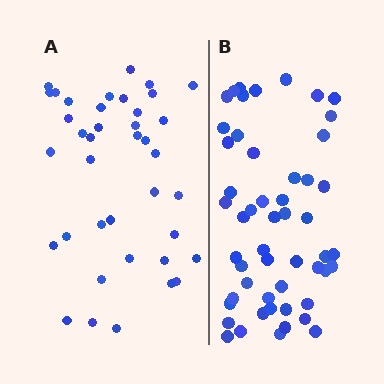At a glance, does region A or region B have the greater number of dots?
Region B (the right region) has more dots.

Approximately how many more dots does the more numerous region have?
Region B has approximately 15 more dots than region A.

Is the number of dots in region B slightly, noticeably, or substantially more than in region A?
Region B has noticeably more, but not dramatically so. The ratio is roughly 1.3 to 1.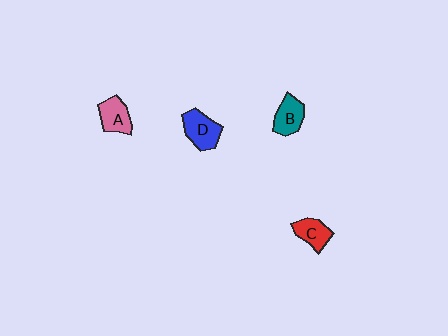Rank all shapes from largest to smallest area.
From largest to smallest: D (blue), B (teal), A (pink), C (red).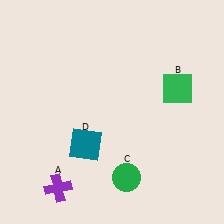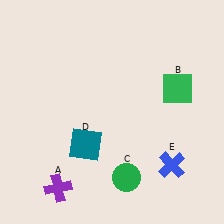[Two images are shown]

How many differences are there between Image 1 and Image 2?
There is 1 difference between the two images.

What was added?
A blue cross (E) was added in Image 2.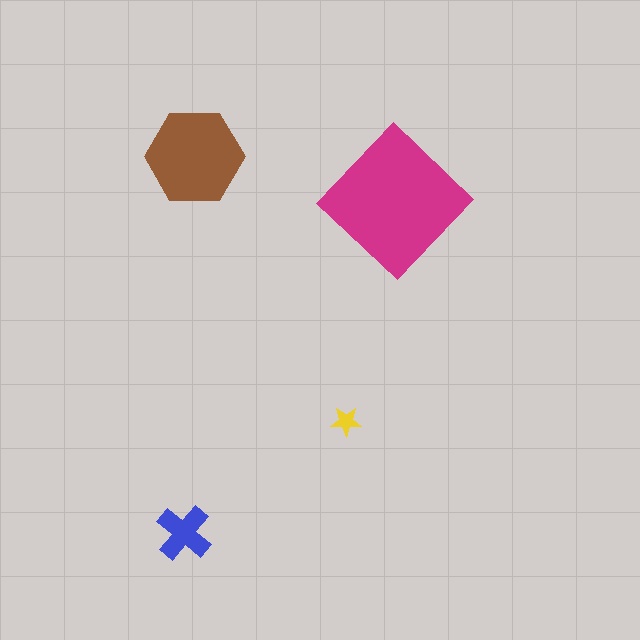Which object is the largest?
The magenta diamond.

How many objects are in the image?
There are 4 objects in the image.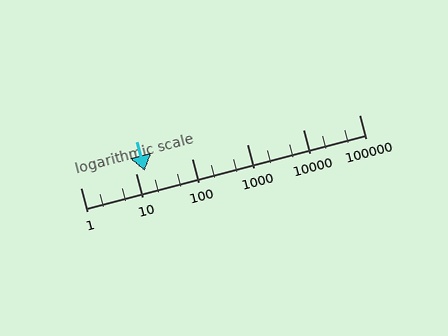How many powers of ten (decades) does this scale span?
The scale spans 5 decades, from 1 to 100000.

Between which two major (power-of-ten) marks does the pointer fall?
The pointer is between 10 and 100.